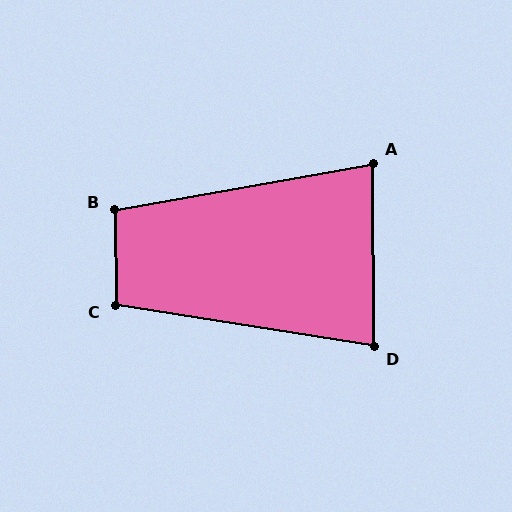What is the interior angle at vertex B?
Approximately 99 degrees (obtuse).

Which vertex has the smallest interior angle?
A, at approximately 80 degrees.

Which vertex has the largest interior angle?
C, at approximately 100 degrees.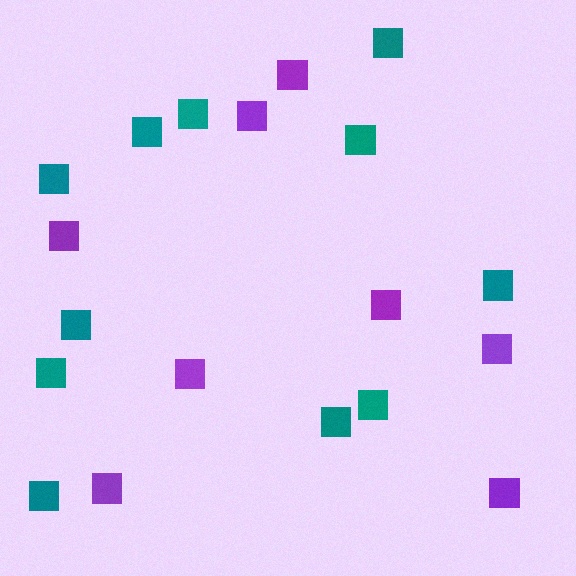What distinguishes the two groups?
There are 2 groups: one group of teal squares (11) and one group of purple squares (8).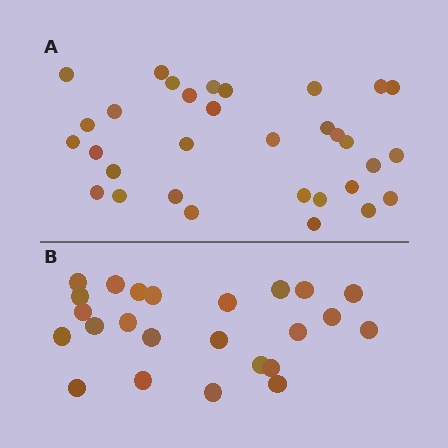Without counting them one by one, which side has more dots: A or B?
Region A (the top region) has more dots.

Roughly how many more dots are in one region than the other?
Region A has roughly 8 or so more dots than region B.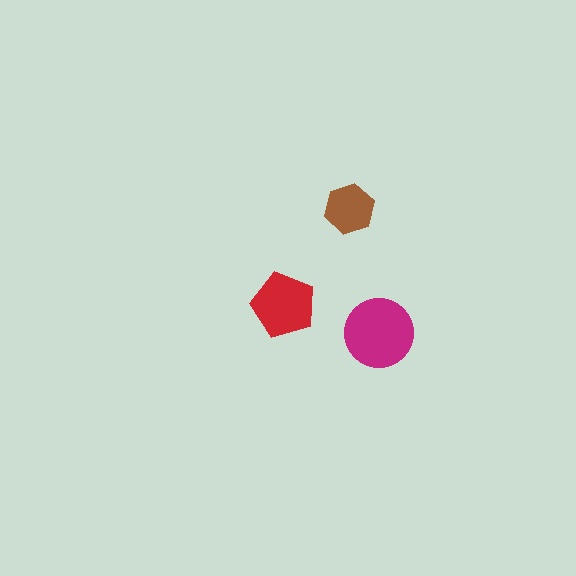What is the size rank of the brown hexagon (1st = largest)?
3rd.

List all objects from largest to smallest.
The magenta circle, the red pentagon, the brown hexagon.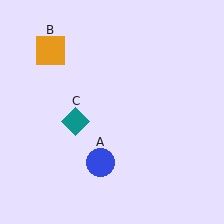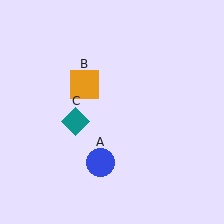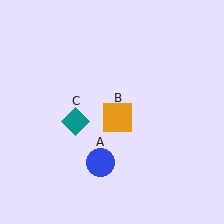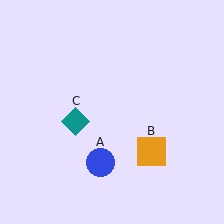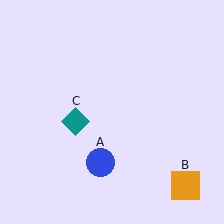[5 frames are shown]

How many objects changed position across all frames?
1 object changed position: orange square (object B).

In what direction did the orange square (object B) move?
The orange square (object B) moved down and to the right.